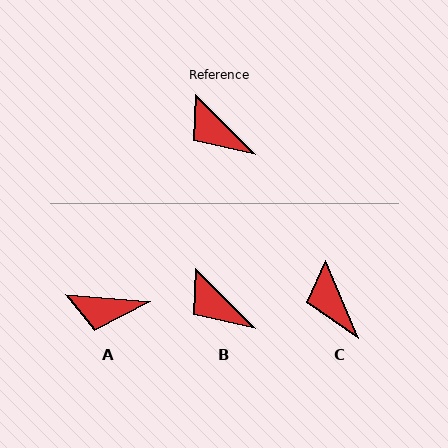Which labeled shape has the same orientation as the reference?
B.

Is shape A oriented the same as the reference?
No, it is off by about 40 degrees.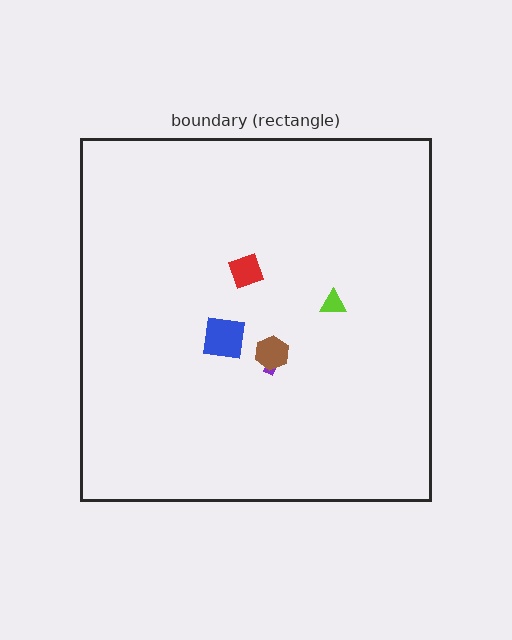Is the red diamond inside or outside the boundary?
Inside.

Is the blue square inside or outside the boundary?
Inside.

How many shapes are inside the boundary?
5 inside, 0 outside.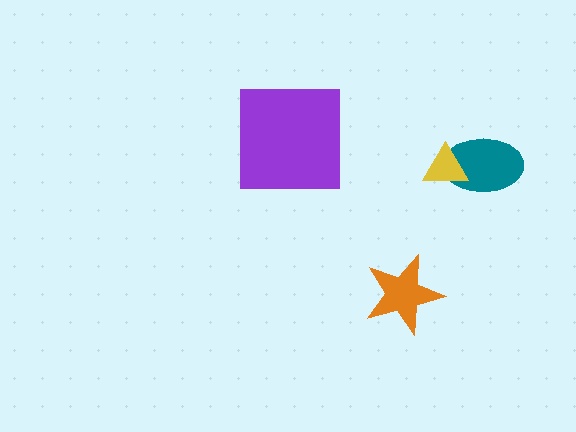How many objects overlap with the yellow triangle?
1 object overlaps with the yellow triangle.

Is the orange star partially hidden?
No, no other shape covers it.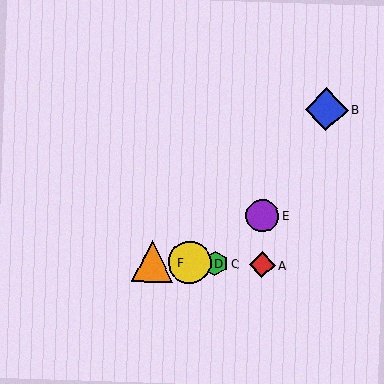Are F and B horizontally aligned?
No, F is at y≈261 and B is at y≈109.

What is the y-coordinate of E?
Object E is at y≈216.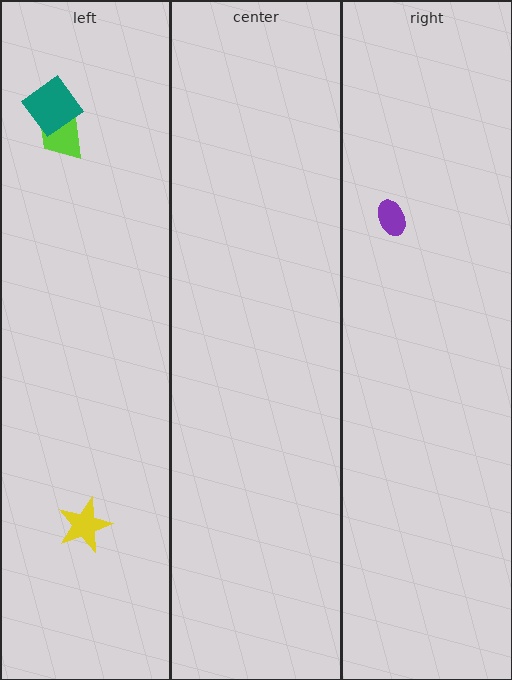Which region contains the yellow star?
The left region.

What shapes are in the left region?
The lime trapezoid, the teal diamond, the yellow star.